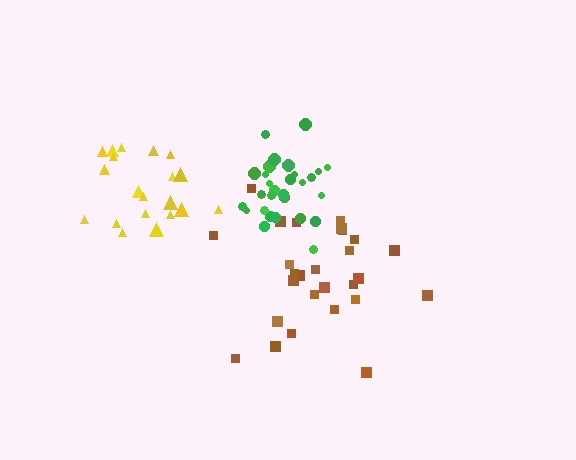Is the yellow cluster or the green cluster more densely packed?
Green.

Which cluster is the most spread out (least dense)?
Brown.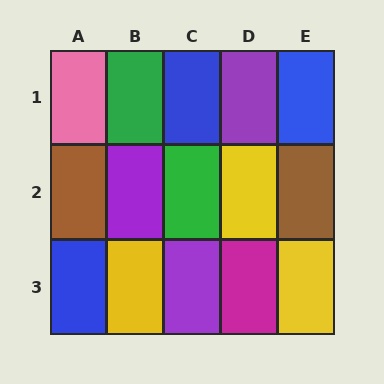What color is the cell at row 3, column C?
Purple.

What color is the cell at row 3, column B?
Yellow.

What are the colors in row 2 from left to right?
Brown, purple, green, yellow, brown.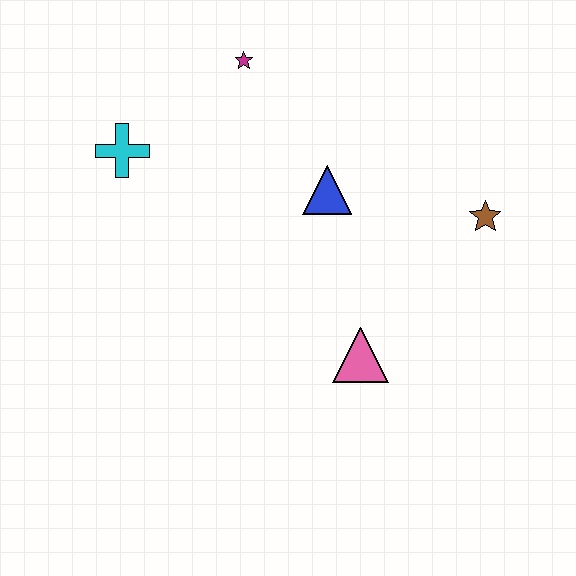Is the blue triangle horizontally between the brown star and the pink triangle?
No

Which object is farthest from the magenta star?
The pink triangle is farthest from the magenta star.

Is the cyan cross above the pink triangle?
Yes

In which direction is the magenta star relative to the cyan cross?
The magenta star is to the right of the cyan cross.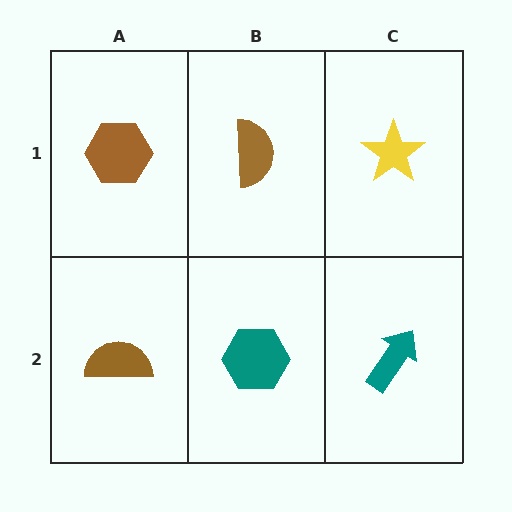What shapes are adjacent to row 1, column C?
A teal arrow (row 2, column C), a brown semicircle (row 1, column B).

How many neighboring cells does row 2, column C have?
2.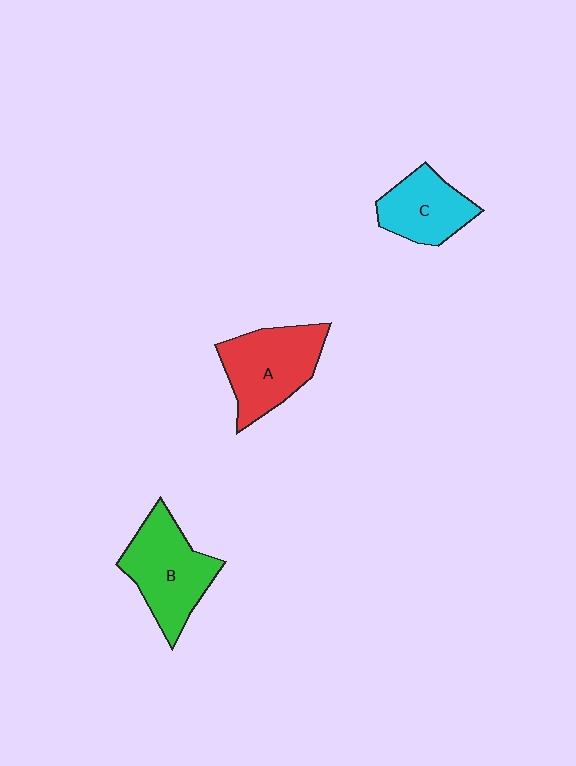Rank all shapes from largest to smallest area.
From largest to smallest: B (green), A (red), C (cyan).